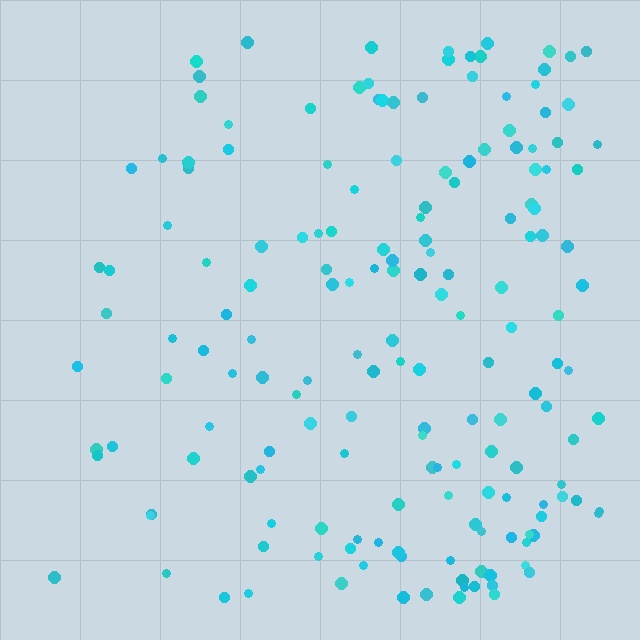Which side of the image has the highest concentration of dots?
The right.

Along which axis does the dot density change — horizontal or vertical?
Horizontal.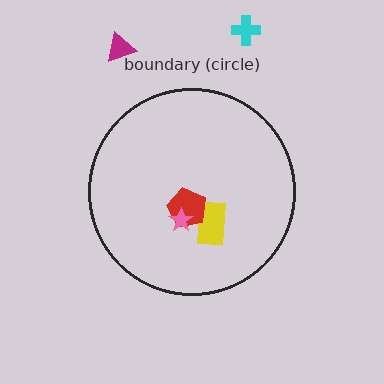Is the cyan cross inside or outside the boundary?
Outside.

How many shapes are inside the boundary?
3 inside, 2 outside.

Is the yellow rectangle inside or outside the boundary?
Inside.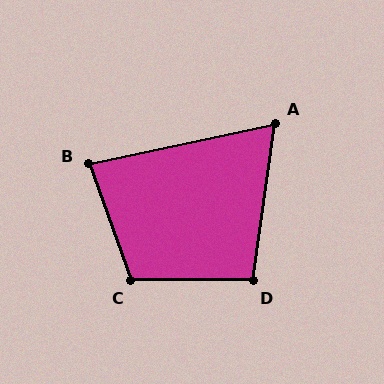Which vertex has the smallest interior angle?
A, at approximately 70 degrees.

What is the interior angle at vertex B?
Approximately 82 degrees (acute).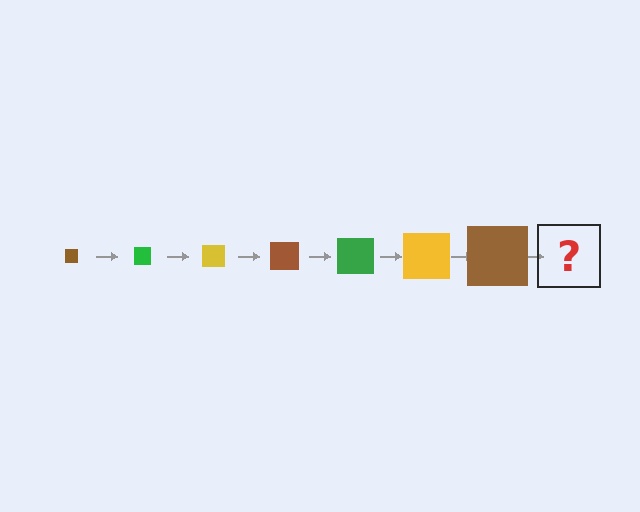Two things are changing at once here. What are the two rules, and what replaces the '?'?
The two rules are that the square grows larger each step and the color cycles through brown, green, and yellow. The '?' should be a green square, larger than the previous one.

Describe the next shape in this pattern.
It should be a green square, larger than the previous one.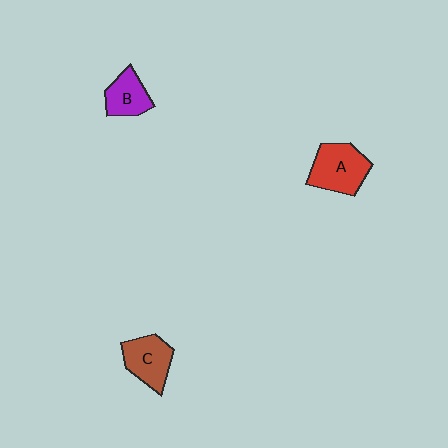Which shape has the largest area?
Shape A (red).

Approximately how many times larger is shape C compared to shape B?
Approximately 1.2 times.